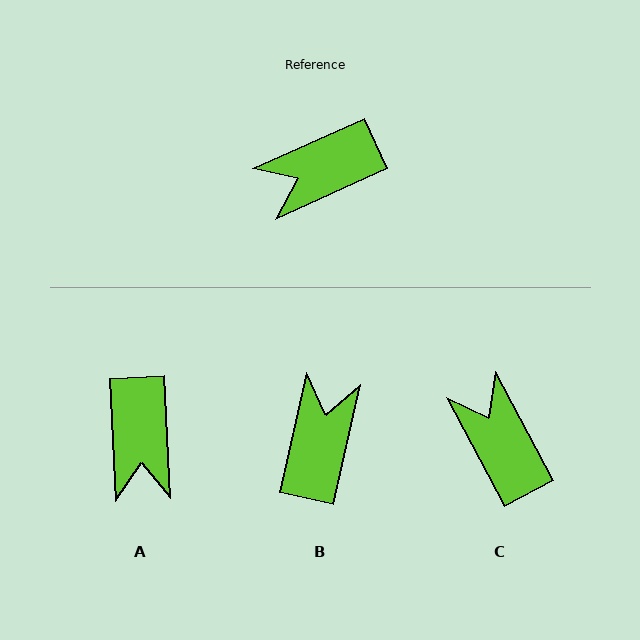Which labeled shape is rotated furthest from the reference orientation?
B, about 127 degrees away.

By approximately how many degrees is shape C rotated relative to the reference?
Approximately 87 degrees clockwise.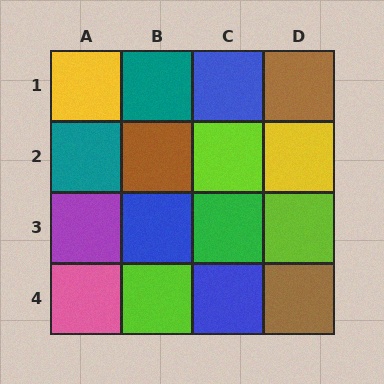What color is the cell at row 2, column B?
Brown.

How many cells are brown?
3 cells are brown.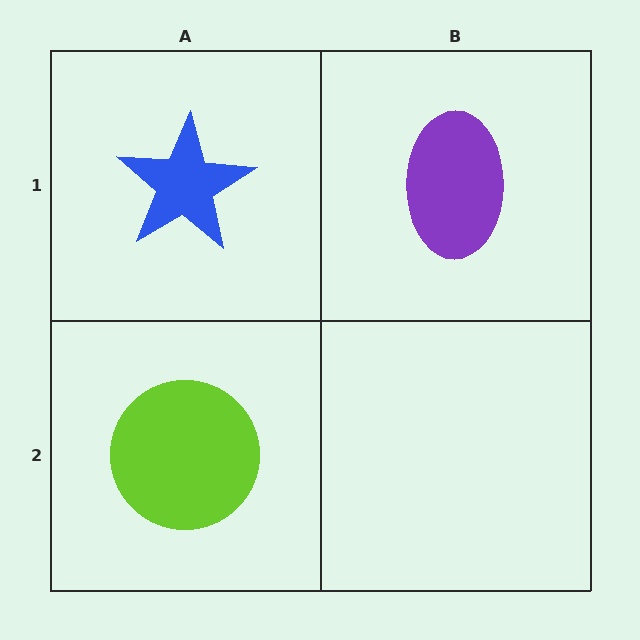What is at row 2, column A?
A lime circle.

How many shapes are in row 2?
1 shape.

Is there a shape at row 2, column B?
No, that cell is empty.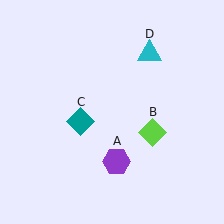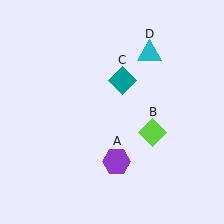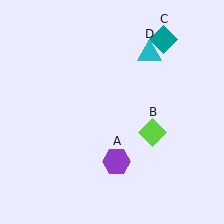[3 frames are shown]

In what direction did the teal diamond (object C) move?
The teal diamond (object C) moved up and to the right.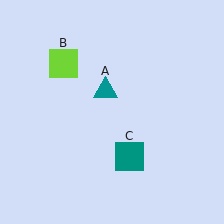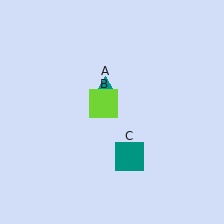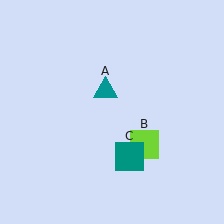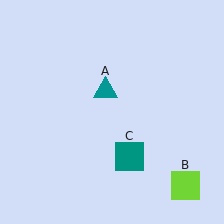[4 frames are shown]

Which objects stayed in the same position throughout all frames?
Teal triangle (object A) and teal square (object C) remained stationary.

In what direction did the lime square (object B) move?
The lime square (object B) moved down and to the right.